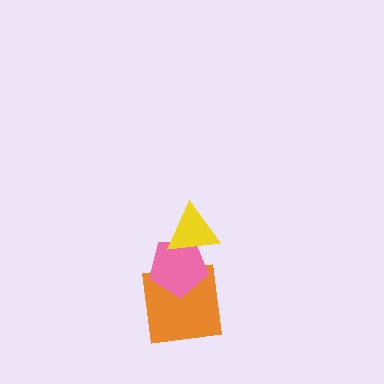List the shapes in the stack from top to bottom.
From top to bottom: the yellow triangle, the pink pentagon, the orange square.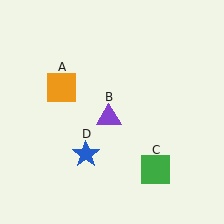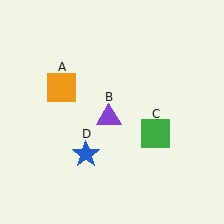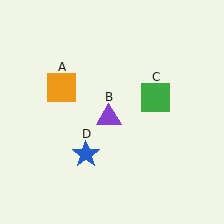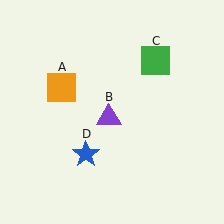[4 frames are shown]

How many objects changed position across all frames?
1 object changed position: green square (object C).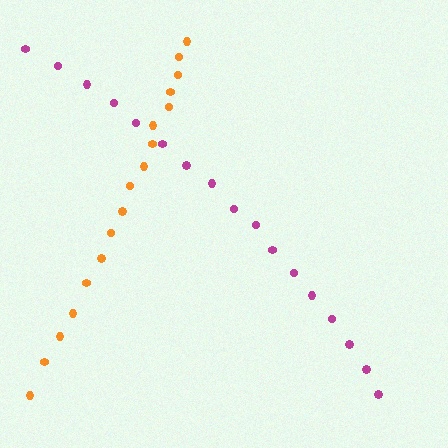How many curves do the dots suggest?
There are 2 distinct paths.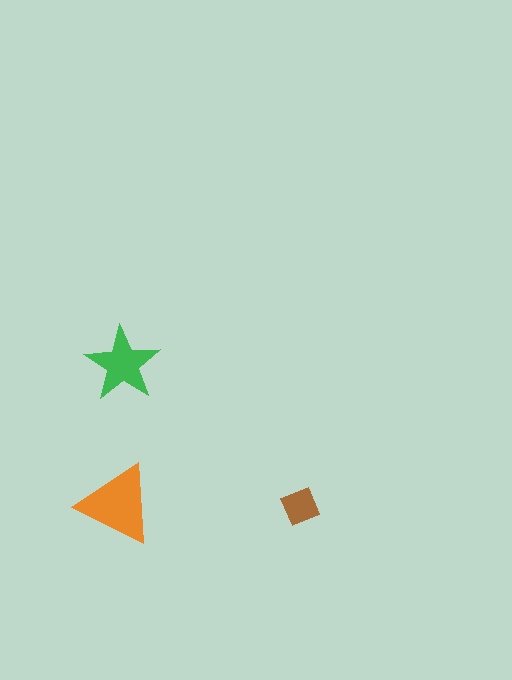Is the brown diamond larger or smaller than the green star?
Smaller.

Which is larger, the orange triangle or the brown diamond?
The orange triangle.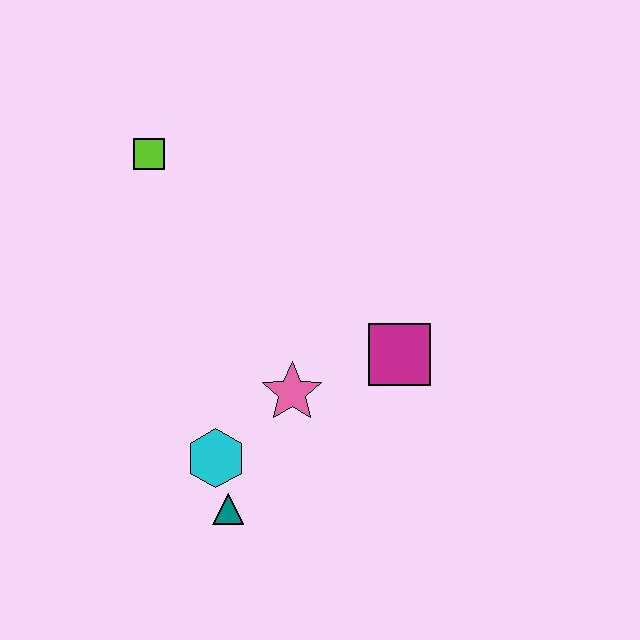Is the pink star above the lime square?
No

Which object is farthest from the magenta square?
The lime square is farthest from the magenta square.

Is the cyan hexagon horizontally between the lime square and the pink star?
Yes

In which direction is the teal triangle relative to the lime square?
The teal triangle is below the lime square.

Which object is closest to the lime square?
The pink star is closest to the lime square.